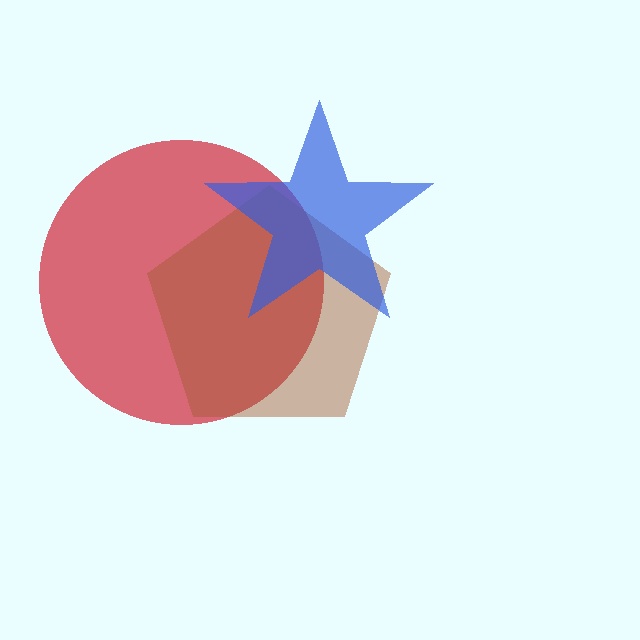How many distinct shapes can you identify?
There are 3 distinct shapes: a red circle, a brown pentagon, a blue star.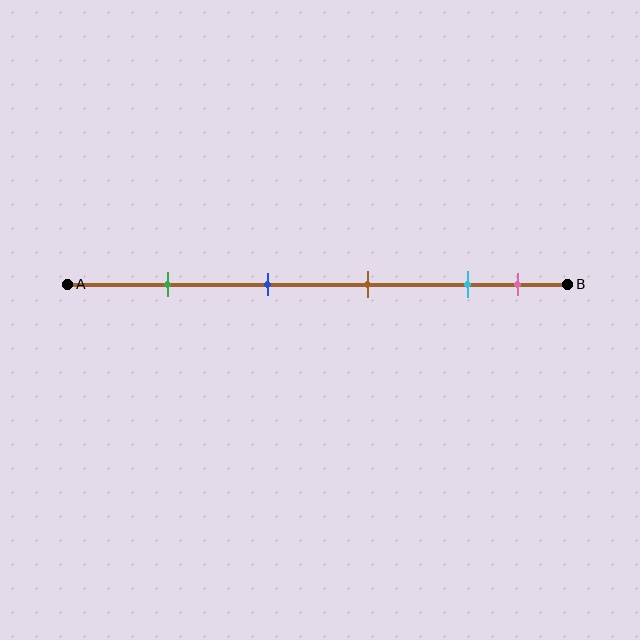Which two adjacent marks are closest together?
The cyan and pink marks are the closest adjacent pair.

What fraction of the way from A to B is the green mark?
The green mark is approximately 20% (0.2) of the way from A to B.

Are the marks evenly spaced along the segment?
No, the marks are not evenly spaced.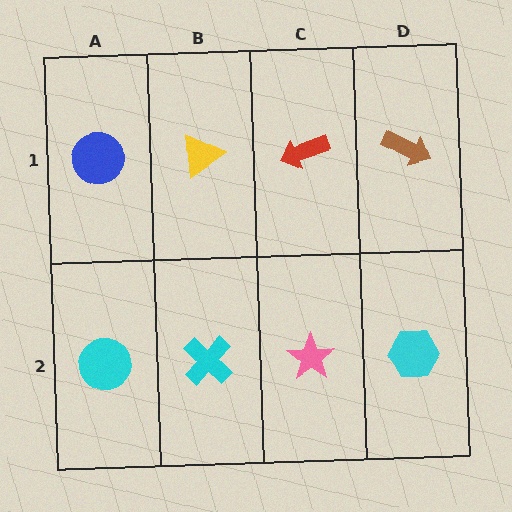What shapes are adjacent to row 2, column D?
A brown arrow (row 1, column D), a pink star (row 2, column C).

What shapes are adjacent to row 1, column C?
A pink star (row 2, column C), a yellow triangle (row 1, column B), a brown arrow (row 1, column D).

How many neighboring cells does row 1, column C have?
3.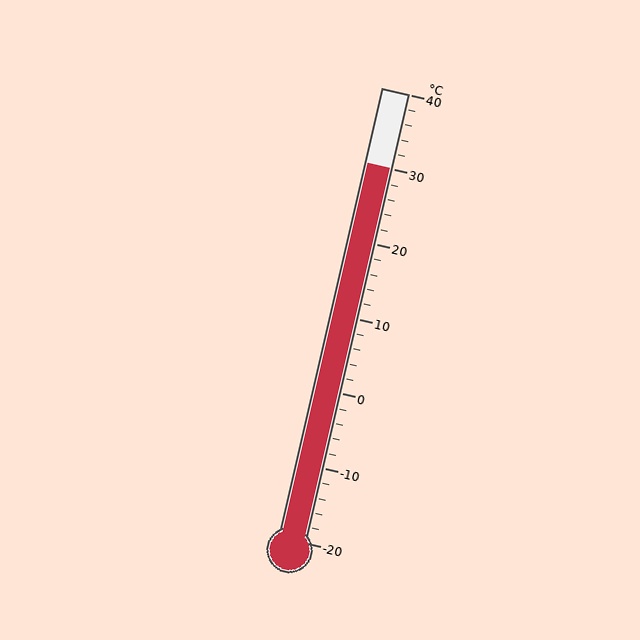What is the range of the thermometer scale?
The thermometer scale ranges from -20°C to 40°C.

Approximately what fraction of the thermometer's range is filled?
The thermometer is filled to approximately 85% of its range.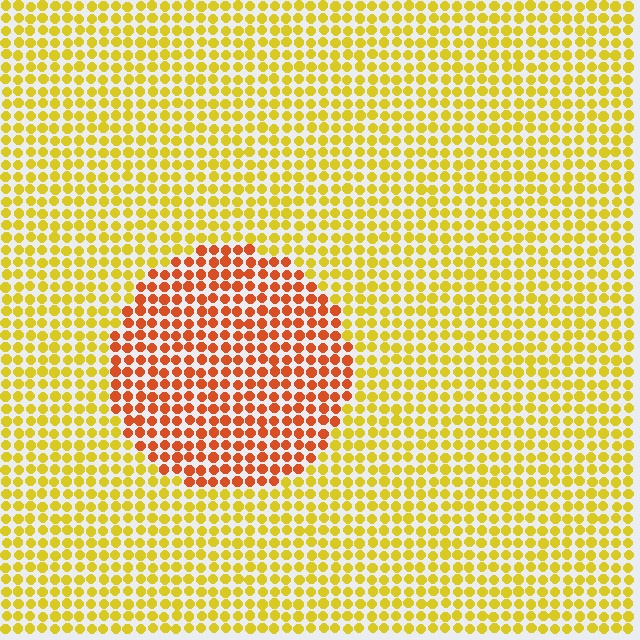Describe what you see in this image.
The image is filled with small yellow elements in a uniform arrangement. A circle-shaped region is visible where the elements are tinted to a slightly different hue, forming a subtle color boundary.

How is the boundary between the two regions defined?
The boundary is defined purely by a slight shift in hue (about 41 degrees). Spacing, size, and orientation are identical on both sides.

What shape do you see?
I see a circle.